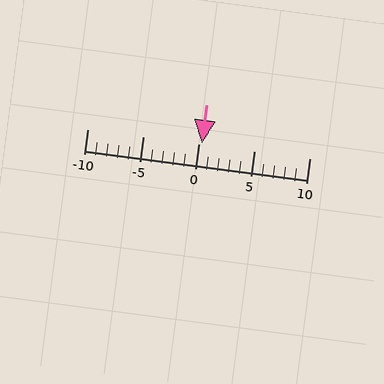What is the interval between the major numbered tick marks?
The major tick marks are spaced 5 units apart.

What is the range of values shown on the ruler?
The ruler shows values from -10 to 10.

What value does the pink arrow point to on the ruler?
The pink arrow points to approximately 0.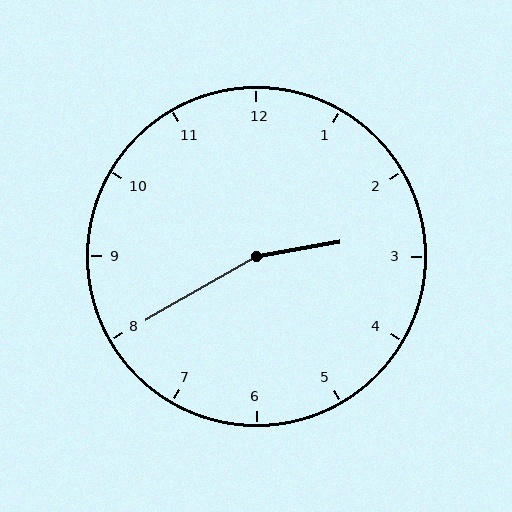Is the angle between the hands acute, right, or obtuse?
It is obtuse.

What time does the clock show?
2:40.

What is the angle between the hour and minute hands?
Approximately 160 degrees.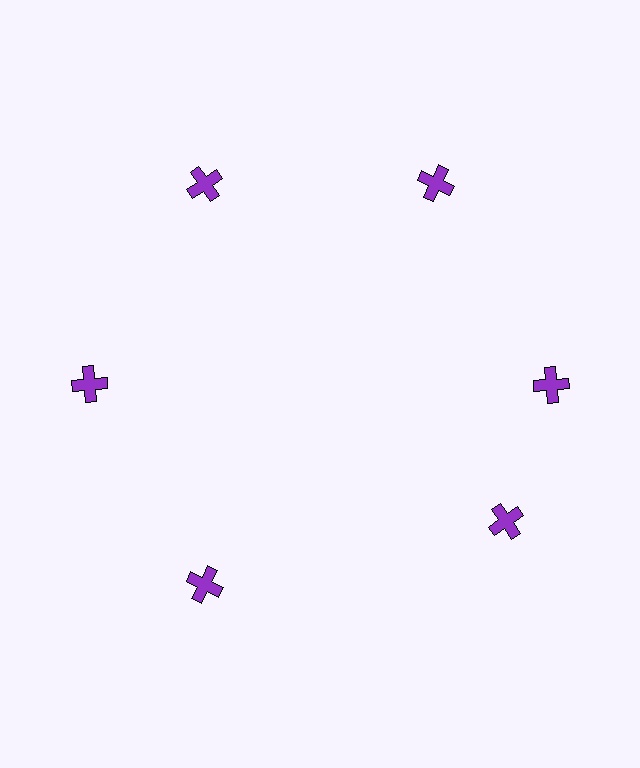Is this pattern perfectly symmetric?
No. The 6 purple crosses are arranged in a ring, but one element near the 5 o'clock position is rotated out of alignment along the ring, breaking the 6-fold rotational symmetry.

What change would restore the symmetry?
The symmetry would be restored by rotating it back into even spacing with its neighbors so that all 6 crosses sit at equal angles and equal distance from the center.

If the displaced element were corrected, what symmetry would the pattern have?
It would have 6-fold rotational symmetry — the pattern would map onto itself every 60 degrees.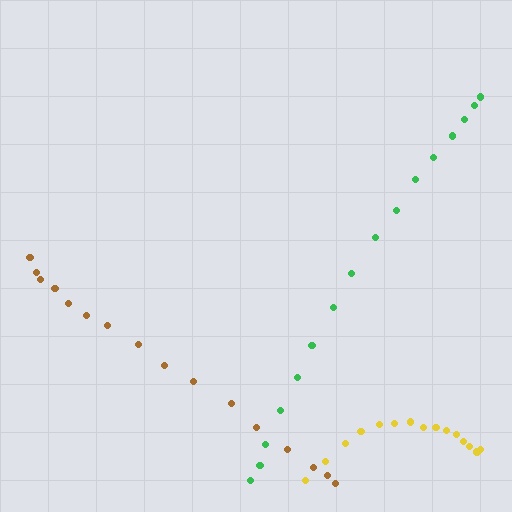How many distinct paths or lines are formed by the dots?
There are 3 distinct paths.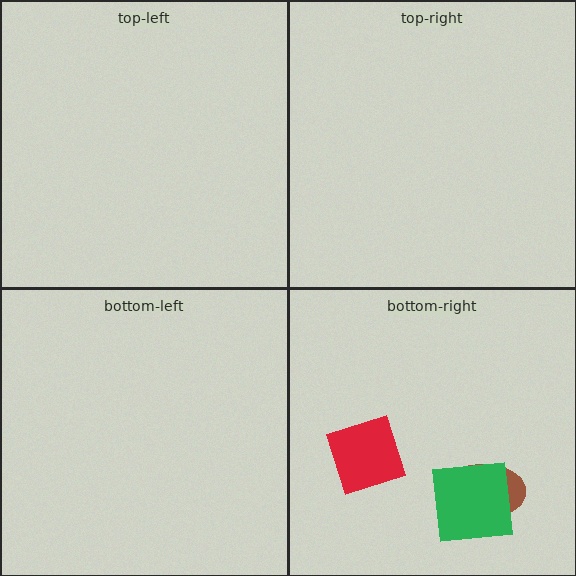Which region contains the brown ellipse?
The bottom-right region.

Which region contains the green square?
The bottom-right region.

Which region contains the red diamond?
The bottom-right region.